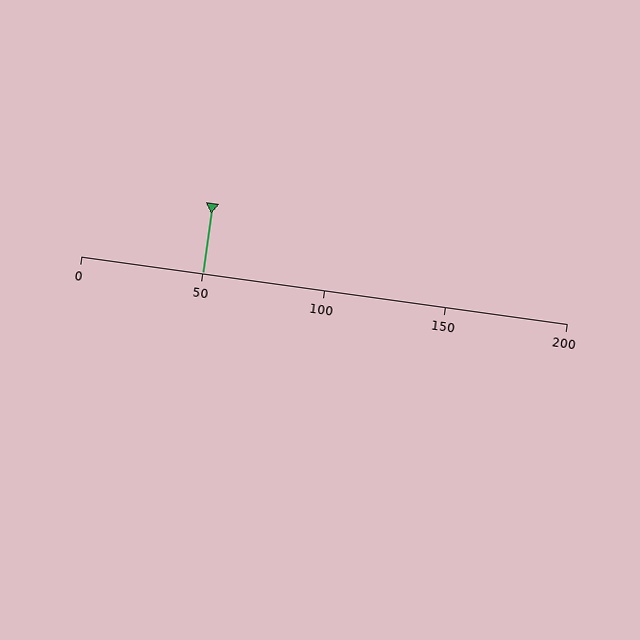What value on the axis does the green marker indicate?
The marker indicates approximately 50.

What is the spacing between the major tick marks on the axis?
The major ticks are spaced 50 apart.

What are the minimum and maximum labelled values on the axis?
The axis runs from 0 to 200.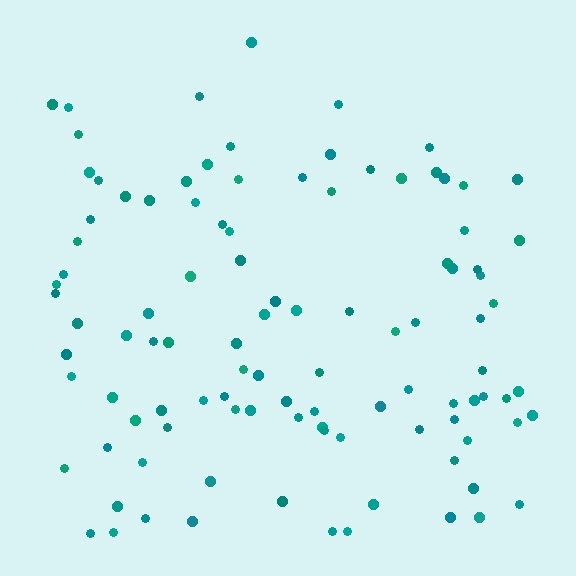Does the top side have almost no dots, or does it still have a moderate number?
Still a moderate number, just noticeably fewer than the bottom.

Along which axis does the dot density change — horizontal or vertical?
Vertical.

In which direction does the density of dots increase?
From top to bottom, with the bottom side densest.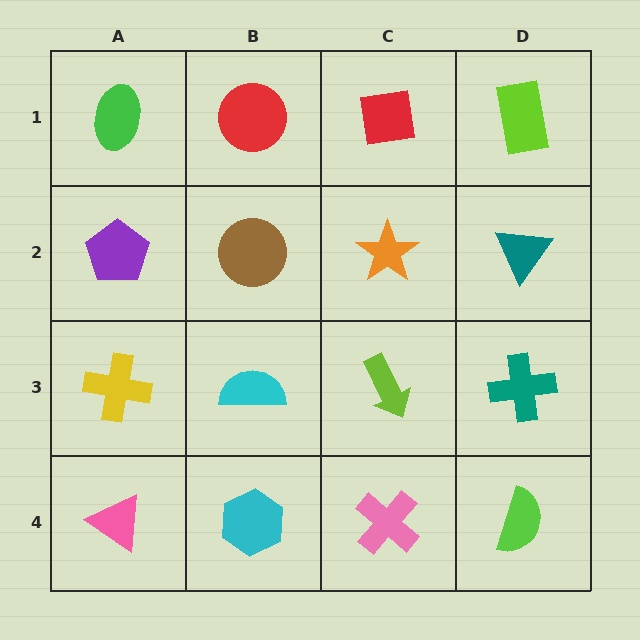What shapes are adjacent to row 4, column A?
A yellow cross (row 3, column A), a cyan hexagon (row 4, column B).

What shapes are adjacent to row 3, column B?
A brown circle (row 2, column B), a cyan hexagon (row 4, column B), a yellow cross (row 3, column A), a lime arrow (row 3, column C).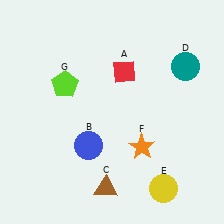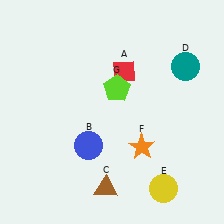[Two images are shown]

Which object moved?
The lime pentagon (G) moved right.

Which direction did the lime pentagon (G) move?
The lime pentagon (G) moved right.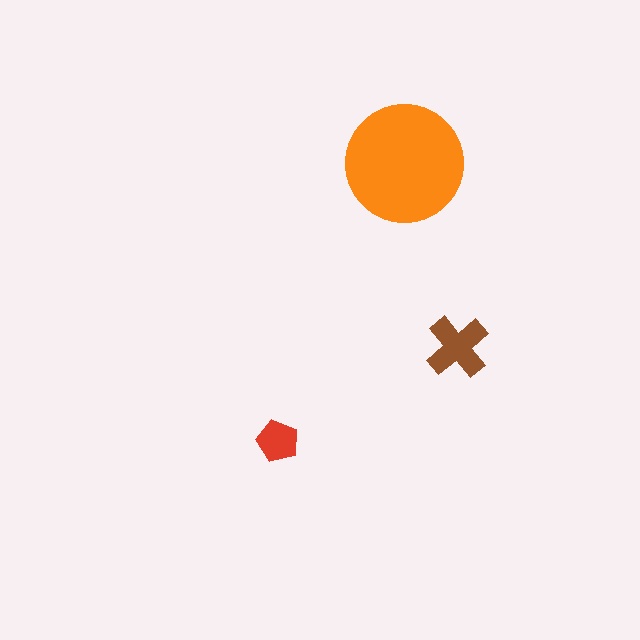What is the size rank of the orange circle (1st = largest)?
1st.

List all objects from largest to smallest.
The orange circle, the brown cross, the red pentagon.